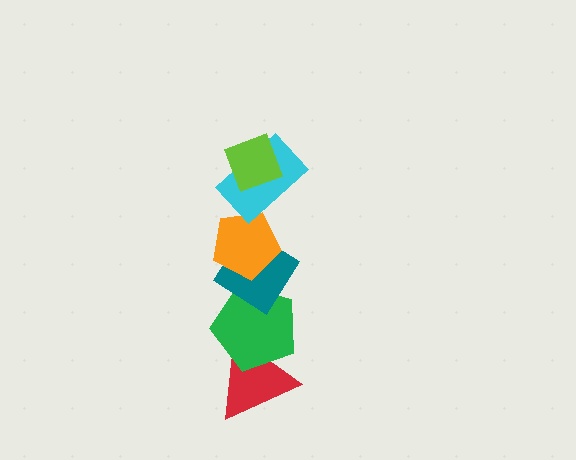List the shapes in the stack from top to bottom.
From top to bottom: the lime diamond, the cyan rectangle, the orange pentagon, the teal diamond, the green pentagon, the red triangle.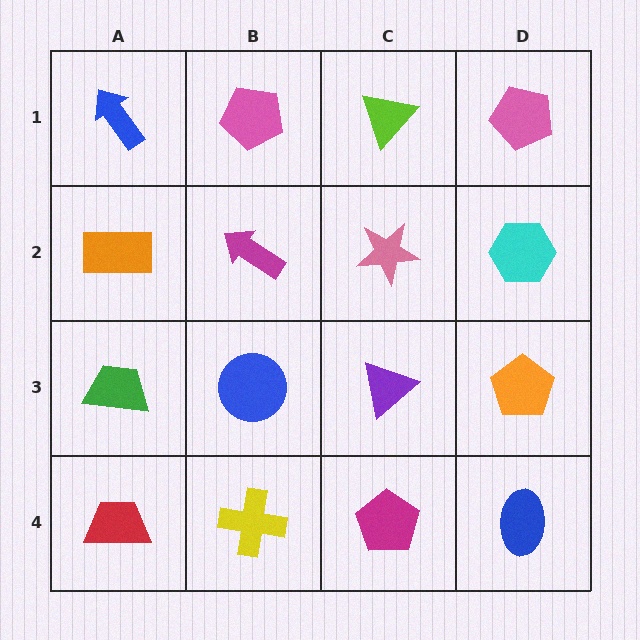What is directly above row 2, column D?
A pink pentagon.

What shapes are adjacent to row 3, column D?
A cyan hexagon (row 2, column D), a blue ellipse (row 4, column D), a purple triangle (row 3, column C).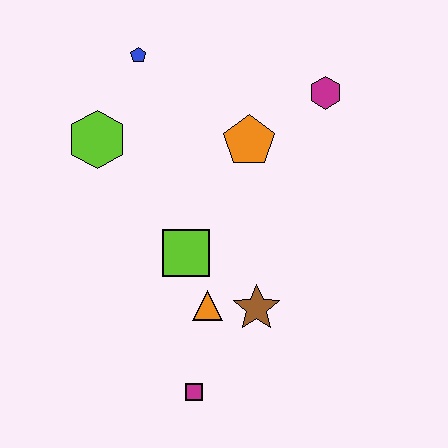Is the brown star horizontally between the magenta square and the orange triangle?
No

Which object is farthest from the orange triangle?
The blue pentagon is farthest from the orange triangle.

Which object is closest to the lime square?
The orange triangle is closest to the lime square.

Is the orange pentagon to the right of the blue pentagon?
Yes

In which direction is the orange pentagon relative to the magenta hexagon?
The orange pentagon is to the left of the magenta hexagon.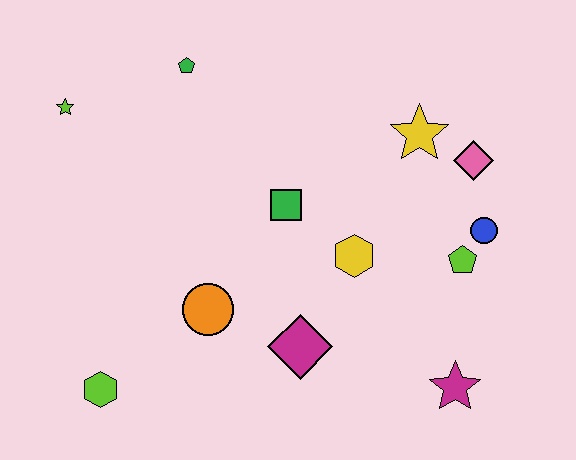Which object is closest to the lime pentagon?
The blue circle is closest to the lime pentagon.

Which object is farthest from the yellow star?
The lime hexagon is farthest from the yellow star.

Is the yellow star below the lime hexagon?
No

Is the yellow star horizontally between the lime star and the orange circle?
No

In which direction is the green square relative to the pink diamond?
The green square is to the left of the pink diamond.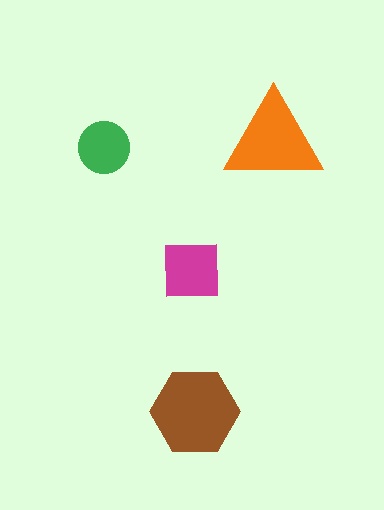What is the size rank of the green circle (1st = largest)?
4th.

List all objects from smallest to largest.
The green circle, the magenta square, the orange triangle, the brown hexagon.